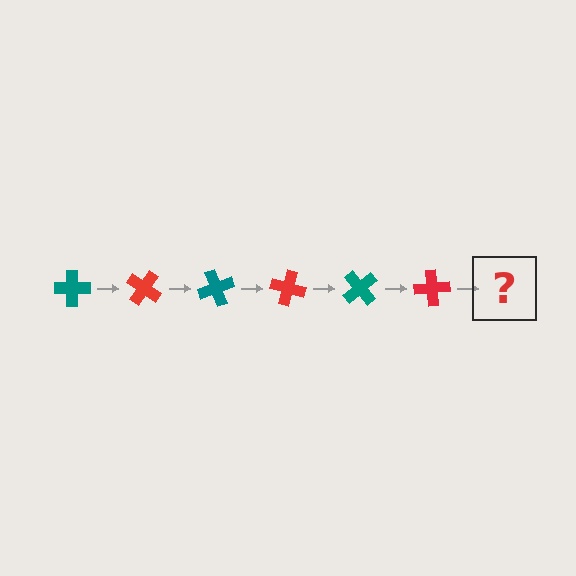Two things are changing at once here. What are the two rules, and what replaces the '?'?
The two rules are that it rotates 35 degrees each step and the color cycles through teal and red. The '?' should be a teal cross, rotated 210 degrees from the start.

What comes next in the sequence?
The next element should be a teal cross, rotated 210 degrees from the start.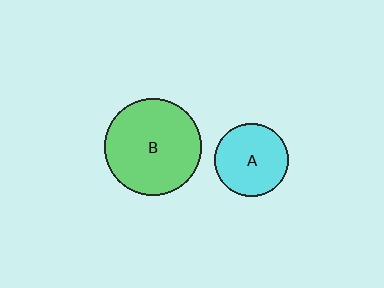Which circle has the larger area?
Circle B (green).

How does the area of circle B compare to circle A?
Approximately 1.7 times.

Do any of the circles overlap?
No, none of the circles overlap.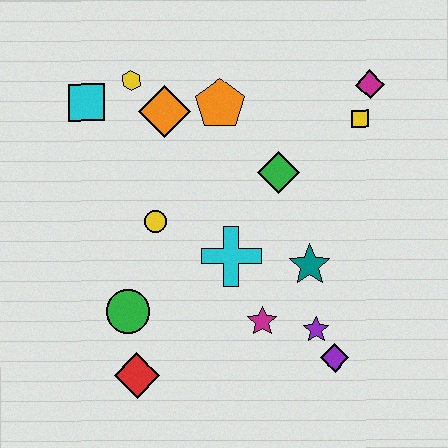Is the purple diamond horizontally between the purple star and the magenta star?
No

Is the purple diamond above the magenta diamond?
No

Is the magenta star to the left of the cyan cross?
No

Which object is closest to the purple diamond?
The purple star is closest to the purple diamond.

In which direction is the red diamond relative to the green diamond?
The red diamond is below the green diamond.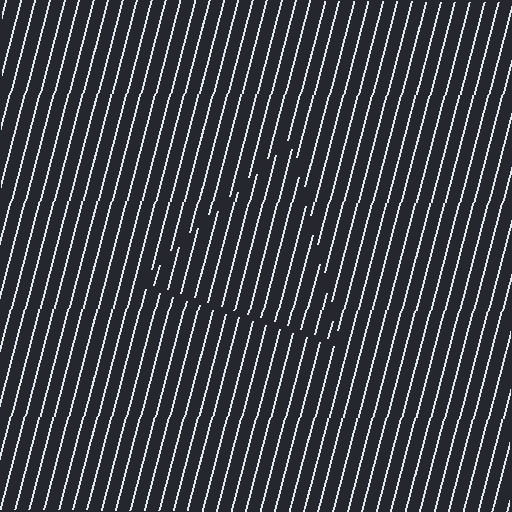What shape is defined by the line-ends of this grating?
An illusory triangle. The interior of the shape contains the same grating, shifted by half a period — the contour is defined by the phase discontinuity where line-ends from the inner and outer gratings abut.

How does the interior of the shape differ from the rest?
The interior of the shape contains the same grating, shifted by half a period — the contour is defined by the phase discontinuity where line-ends from the inner and outer gratings abut.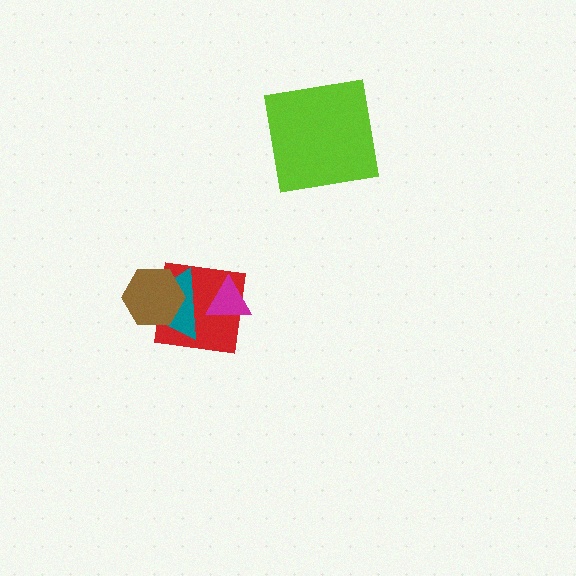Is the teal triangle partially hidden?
Yes, it is partially covered by another shape.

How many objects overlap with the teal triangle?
3 objects overlap with the teal triangle.